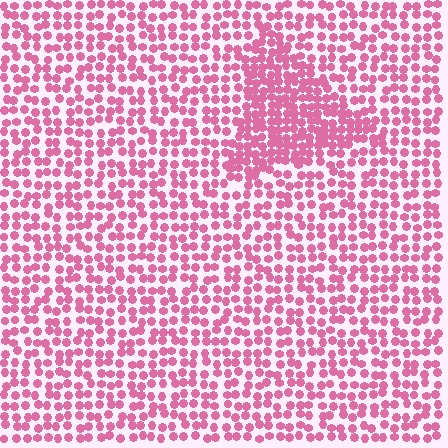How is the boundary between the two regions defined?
The boundary is defined by a change in element density (approximately 1.8x ratio). All elements are the same color, size, and shape.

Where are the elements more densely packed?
The elements are more densely packed inside the triangle boundary.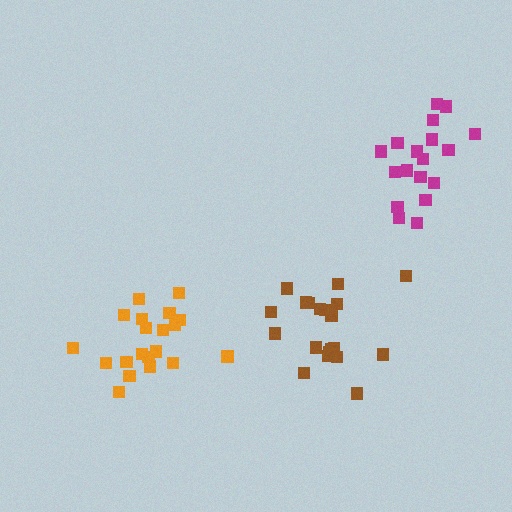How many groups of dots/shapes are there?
There are 3 groups.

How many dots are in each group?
Group 1: 20 dots, Group 2: 20 dots, Group 3: 18 dots (58 total).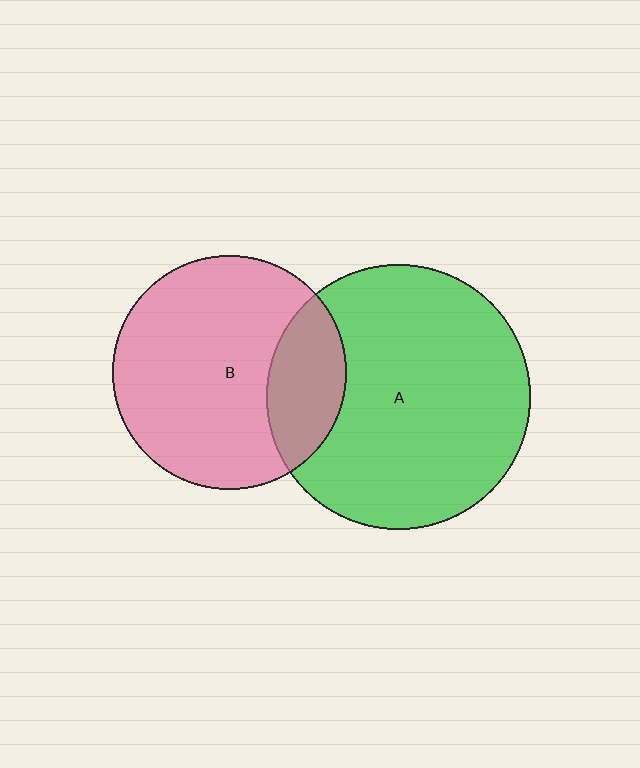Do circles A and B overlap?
Yes.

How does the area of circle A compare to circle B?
Approximately 1.3 times.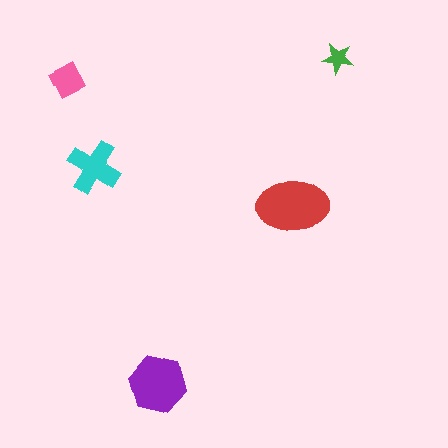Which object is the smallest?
The green star.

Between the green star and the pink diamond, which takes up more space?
The pink diamond.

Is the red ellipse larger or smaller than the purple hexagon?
Larger.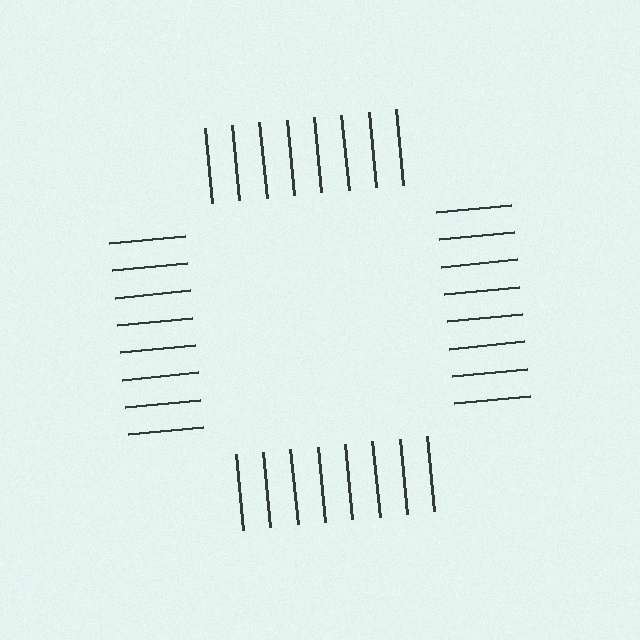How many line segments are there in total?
32 — 8 along each of the 4 edges.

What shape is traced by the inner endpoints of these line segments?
An illusory square — the line segments terminate on its edges but no continuous stroke is drawn.